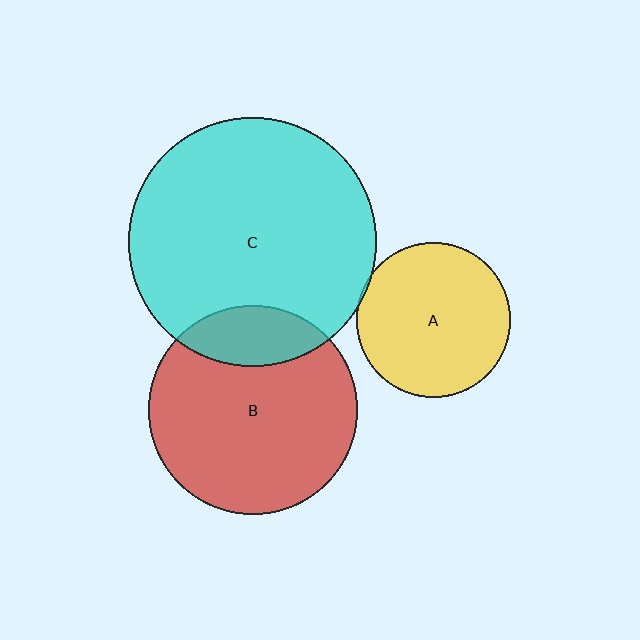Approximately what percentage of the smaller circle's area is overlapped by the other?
Approximately 20%.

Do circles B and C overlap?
Yes.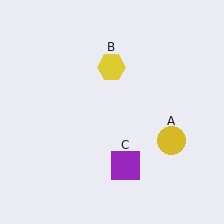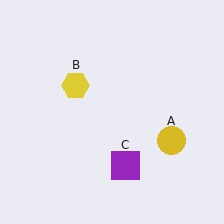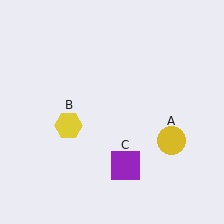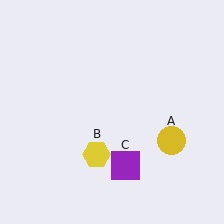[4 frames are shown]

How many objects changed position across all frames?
1 object changed position: yellow hexagon (object B).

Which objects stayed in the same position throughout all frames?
Yellow circle (object A) and purple square (object C) remained stationary.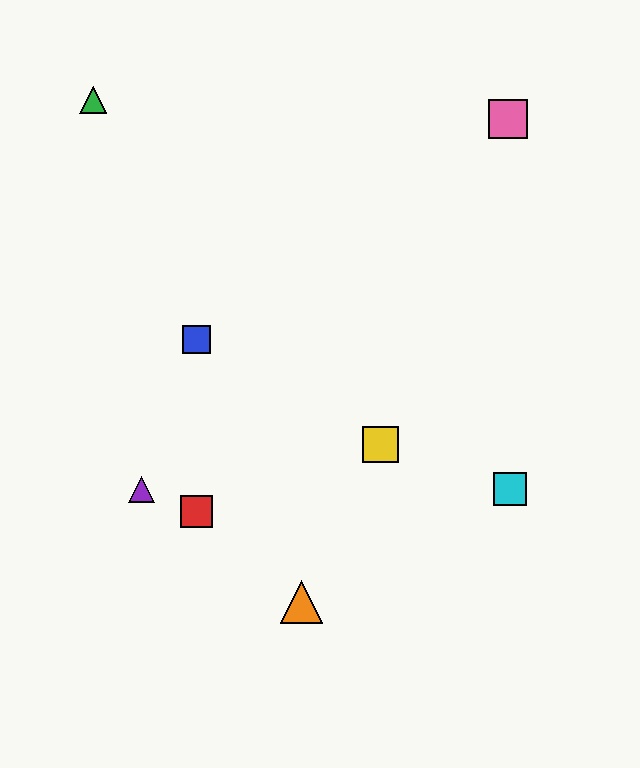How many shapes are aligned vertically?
2 shapes (the red square, the blue square) are aligned vertically.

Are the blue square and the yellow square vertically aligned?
No, the blue square is at x≈197 and the yellow square is at x≈381.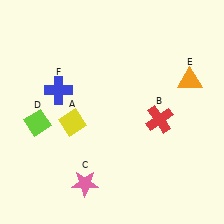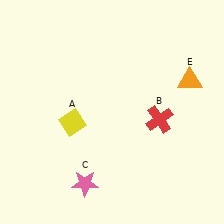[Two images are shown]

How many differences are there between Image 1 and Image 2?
There are 2 differences between the two images.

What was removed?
The blue cross (F), the lime diamond (D) were removed in Image 2.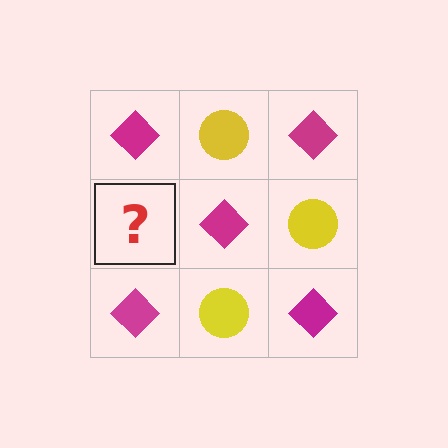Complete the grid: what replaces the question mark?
The question mark should be replaced with a yellow circle.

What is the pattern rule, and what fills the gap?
The rule is that it alternates magenta diamond and yellow circle in a checkerboard pattern. The gap should be filled with a yellow circle.